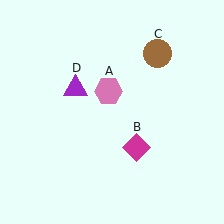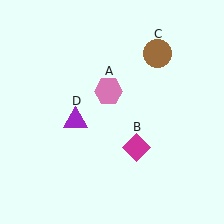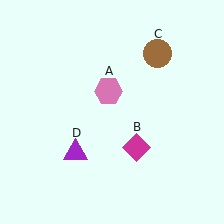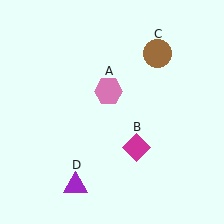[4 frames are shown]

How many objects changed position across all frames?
1 object changed position: purple triangle (object D).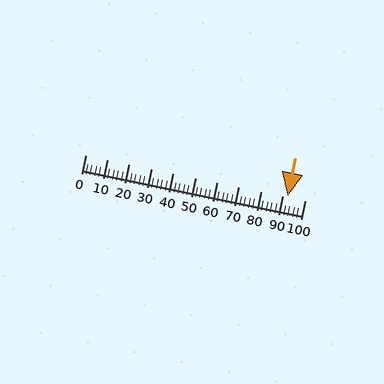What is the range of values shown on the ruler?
The ruler shows values from 0 to 100.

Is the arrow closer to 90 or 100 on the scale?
The arrow is closer to 90.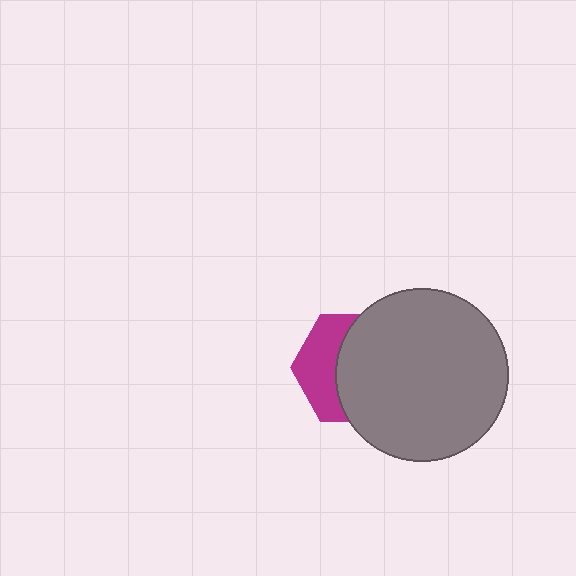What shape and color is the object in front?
The object in front is a gray circle.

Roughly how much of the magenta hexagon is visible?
A small part of it is visible (roughly 39%).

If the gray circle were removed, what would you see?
You would see the complete magenta hexagon.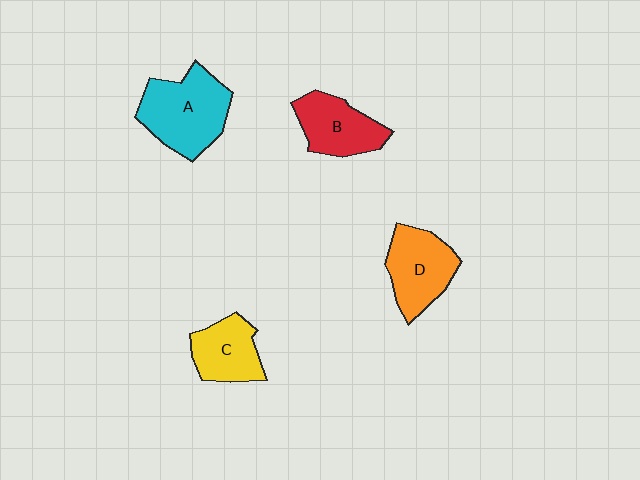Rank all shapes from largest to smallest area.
From largest to smallest: A (cyan), D (orange), B (red), C (yellow).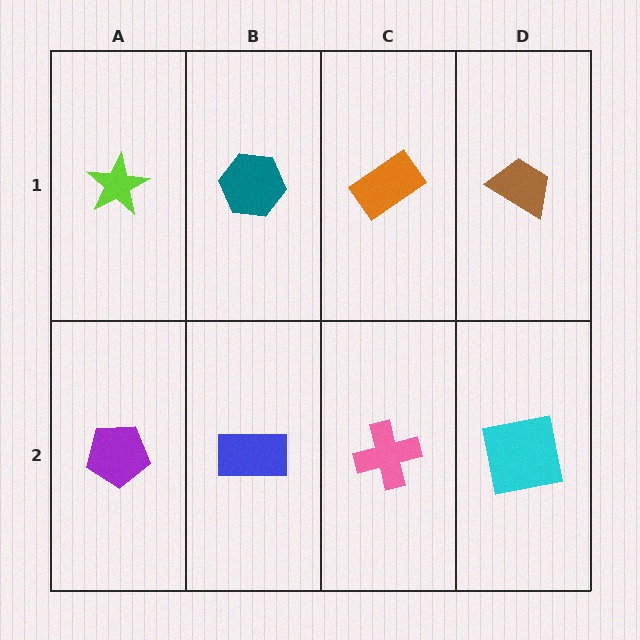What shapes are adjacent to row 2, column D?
A brown trapezoid (row 1, column D), a pink cross (row 2, column C).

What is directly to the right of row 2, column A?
A blue rectangle.